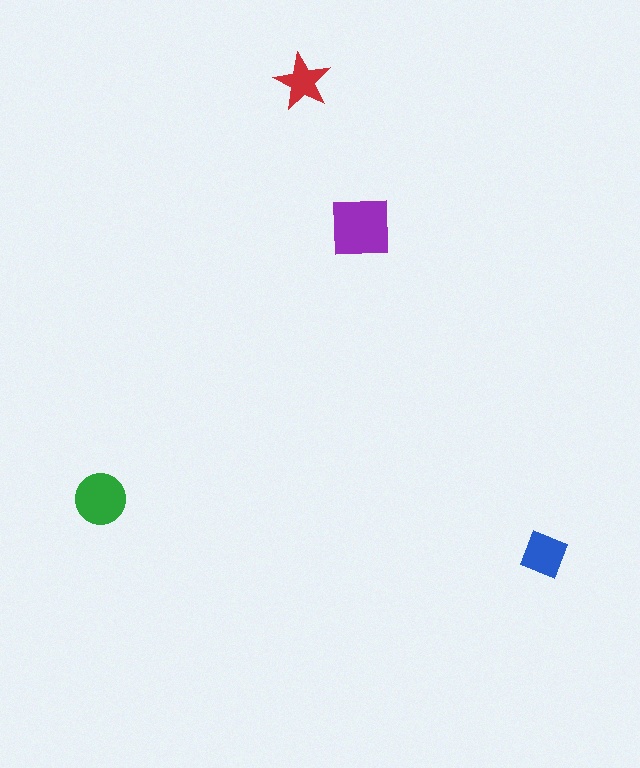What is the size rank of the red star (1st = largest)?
4th.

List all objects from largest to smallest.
The purple square, the green circle, the blue diamond, the red star.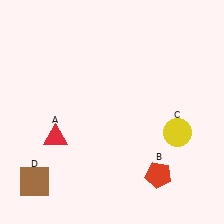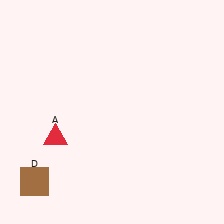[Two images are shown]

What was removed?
The red pentagon (B), the yellow circle (C) were removed in Image 2.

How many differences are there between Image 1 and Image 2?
There are 2 differences between the two images.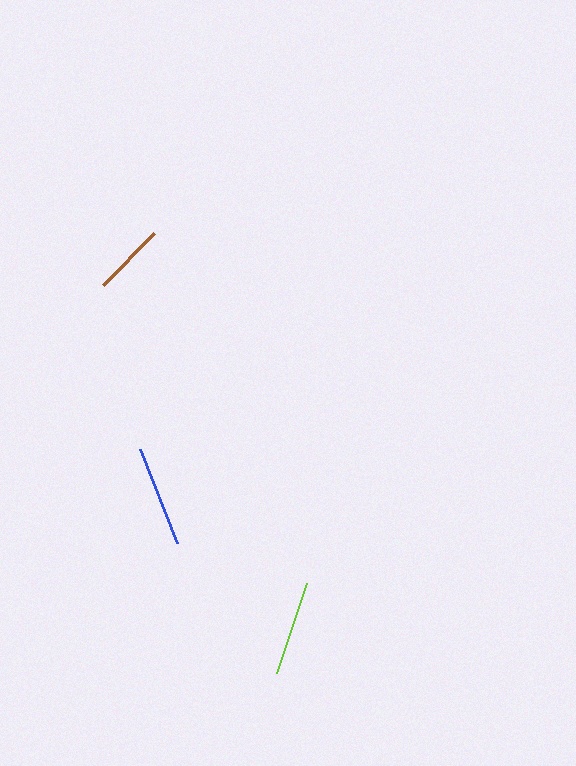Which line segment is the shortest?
The brown line is the shortest at approximately 73 pixels.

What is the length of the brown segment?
The brown segment is approximately 73 pixels long.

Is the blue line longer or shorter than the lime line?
The blue line is longer than the lime line.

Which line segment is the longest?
The blue line is the longest at approximately 101 pixels.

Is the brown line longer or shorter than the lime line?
The lime line is longer than the brown line.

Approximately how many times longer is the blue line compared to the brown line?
The blue line is approximately 1.4 times the length of the brown line.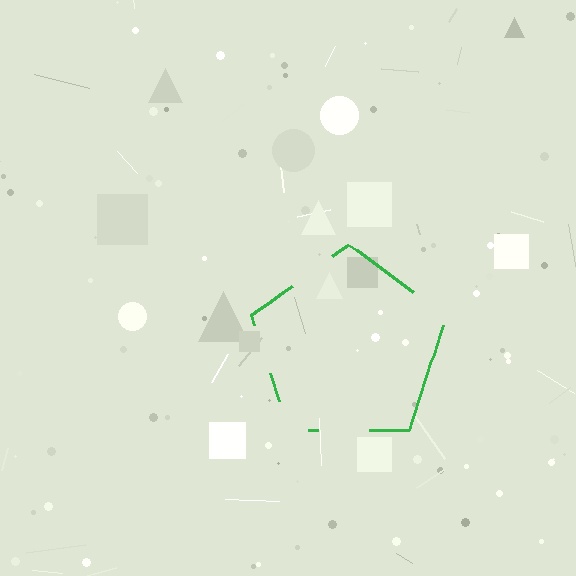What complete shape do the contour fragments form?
The contour fragments form a pentagon.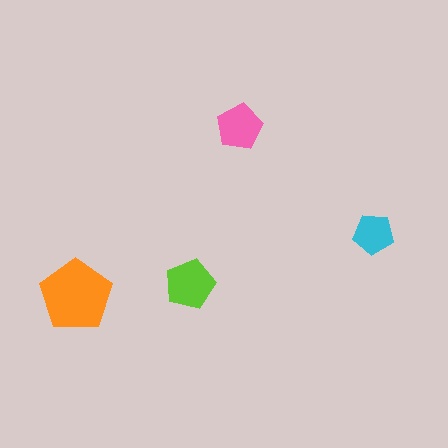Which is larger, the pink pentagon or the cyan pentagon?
The pink one.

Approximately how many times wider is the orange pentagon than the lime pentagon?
About 1.5 times wider.